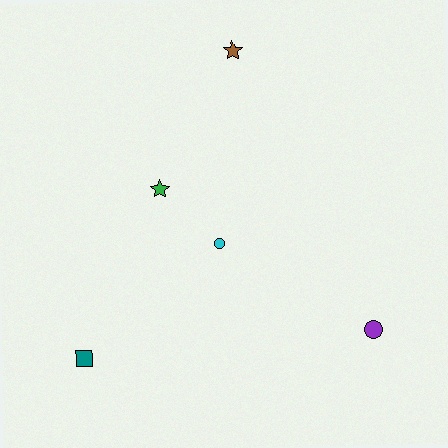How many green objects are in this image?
There is 1 green object.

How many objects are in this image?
There are 5 objects.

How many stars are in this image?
There are 2 stars.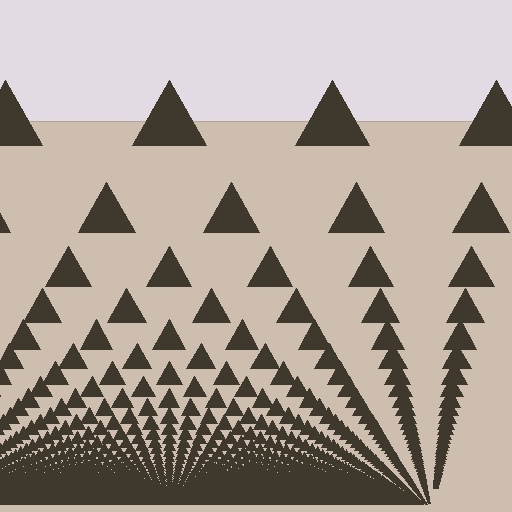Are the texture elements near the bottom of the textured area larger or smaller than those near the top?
Smaller. The gradient is inverted — elements near the bottom are smaller and denser.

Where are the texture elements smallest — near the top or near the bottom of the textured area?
Near the bottom.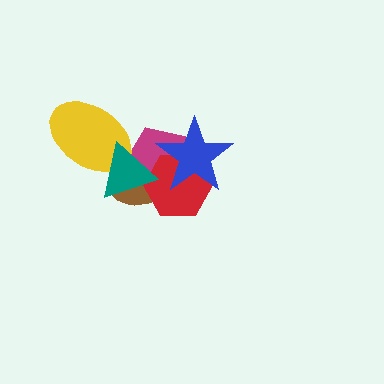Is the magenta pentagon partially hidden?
Yes, it is partially covered by another shape.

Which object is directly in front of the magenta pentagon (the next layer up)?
The red hexagon is directly in front of the magenta pentagon.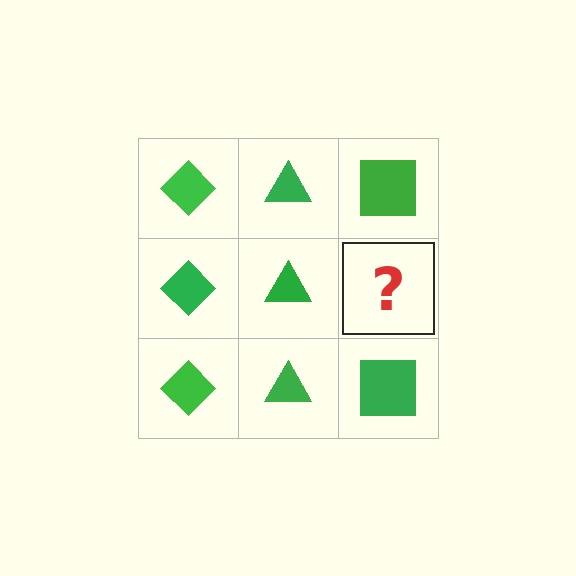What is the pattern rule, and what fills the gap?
The rule is that each column has a consistent shape. The gap should be filled with a green square.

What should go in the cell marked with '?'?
The missing cell should contain a green square.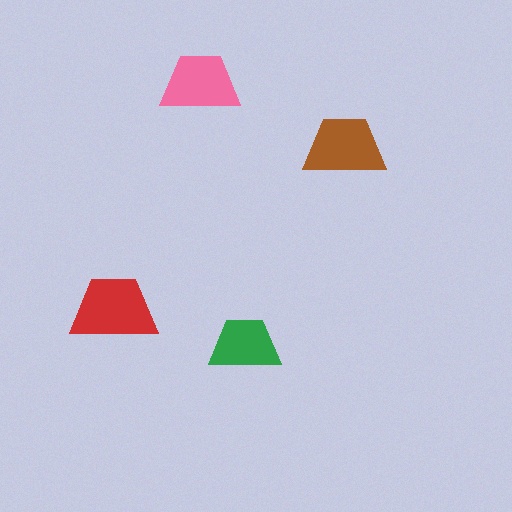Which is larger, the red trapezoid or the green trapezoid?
The red one.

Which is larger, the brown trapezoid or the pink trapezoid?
The brown one.